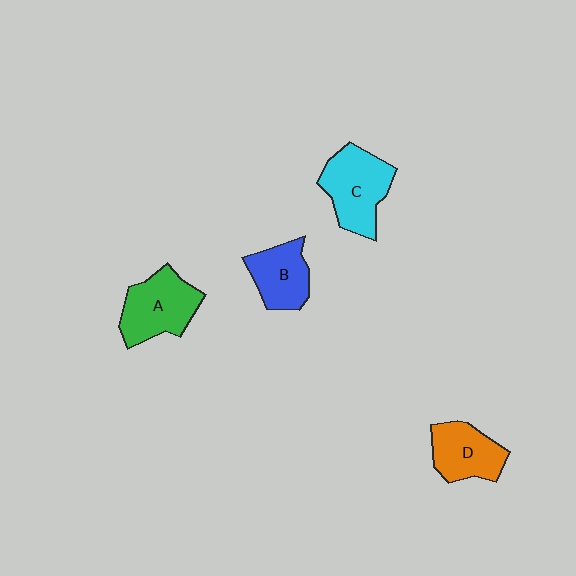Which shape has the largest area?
Shape C (cyan).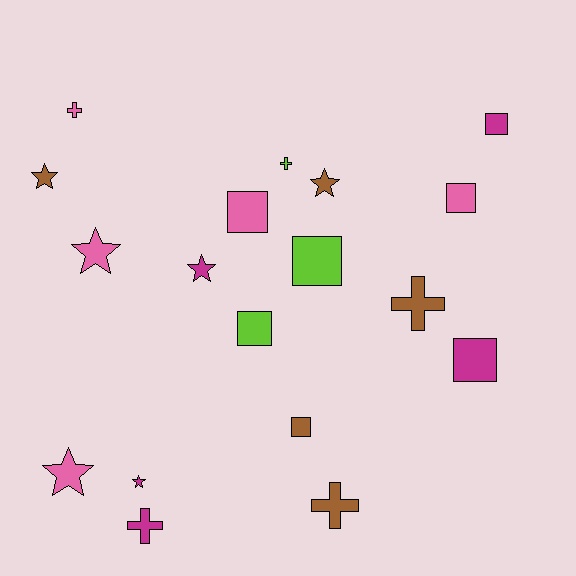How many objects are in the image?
There are 18 objects.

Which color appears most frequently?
Brown, with 5 objects.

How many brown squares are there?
There is 1 brown square.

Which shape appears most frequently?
Square, with 7 objects.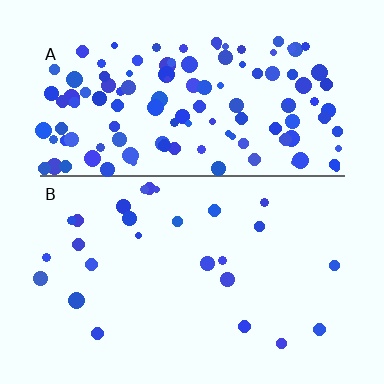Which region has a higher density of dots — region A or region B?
A (the top).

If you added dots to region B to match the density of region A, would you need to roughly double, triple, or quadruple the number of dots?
Approximately quadruple.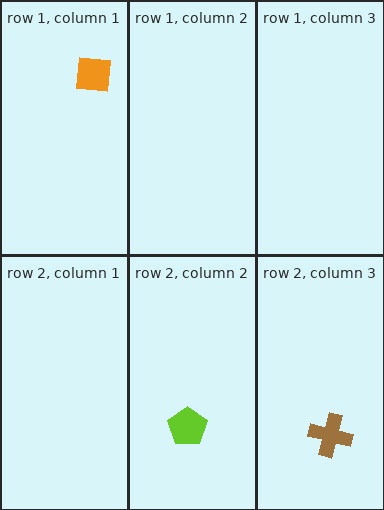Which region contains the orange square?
The row 1, column 1 region.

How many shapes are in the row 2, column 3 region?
1.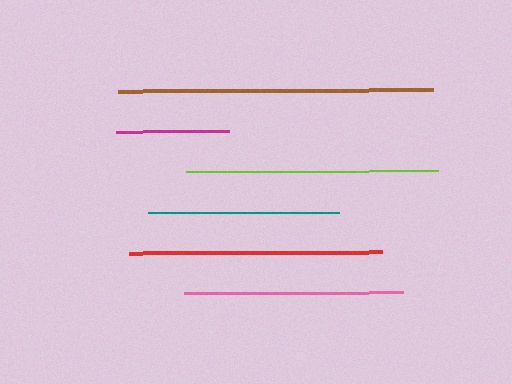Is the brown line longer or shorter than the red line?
The brown line is longer than the red line.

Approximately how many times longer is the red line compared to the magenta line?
The red line is approximately 2.2 times the length of the magenta line.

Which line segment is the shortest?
The magenta line is the shortest at approximately 113 pixels.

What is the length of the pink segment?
The pink segment is approximately 218 pixels long.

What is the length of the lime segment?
The lime segment is approximately 252 pixels long.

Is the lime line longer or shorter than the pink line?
The lime line is longer than the pink line.